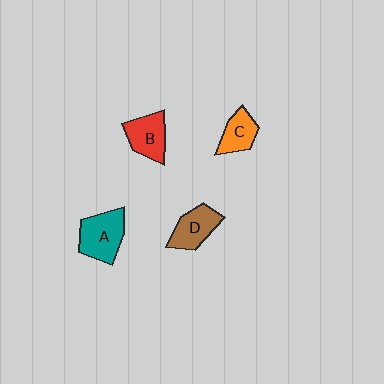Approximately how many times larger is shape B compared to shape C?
Approximately 1.3 times.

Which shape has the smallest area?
Shape C (orange).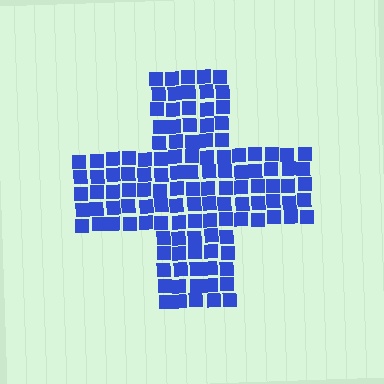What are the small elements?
The small elements are squares.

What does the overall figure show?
The overall figure shows a cross.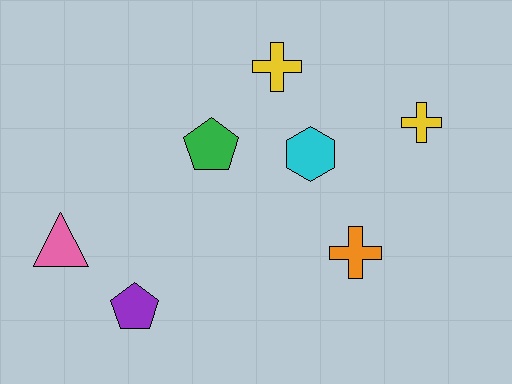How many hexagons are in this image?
There is 1 hexagon.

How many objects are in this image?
There are 7 objects.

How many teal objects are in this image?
There are no teal objects.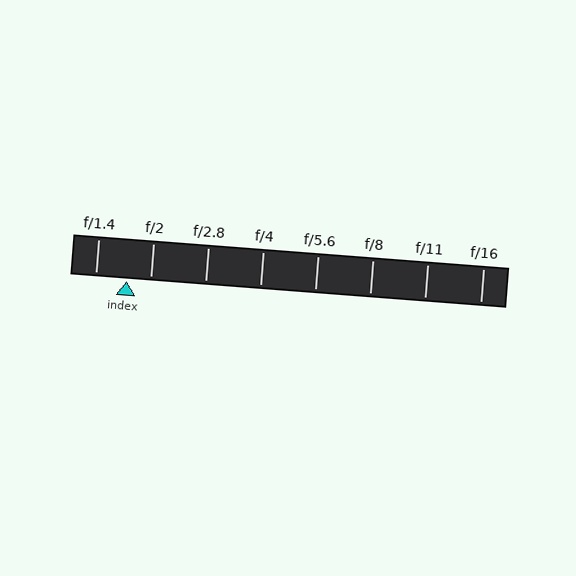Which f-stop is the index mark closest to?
The index mark is closest to f/2.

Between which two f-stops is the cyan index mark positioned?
The index mark is between f/1.4 and f/2.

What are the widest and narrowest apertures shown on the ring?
The widest aperture shown is f/1.4 and the narrowest is f/16.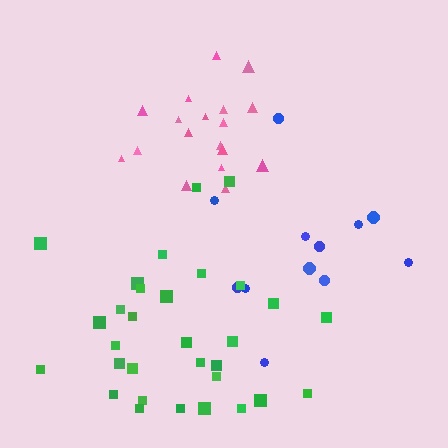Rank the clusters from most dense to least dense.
pink, green, blue.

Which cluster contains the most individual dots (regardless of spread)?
Green (31).